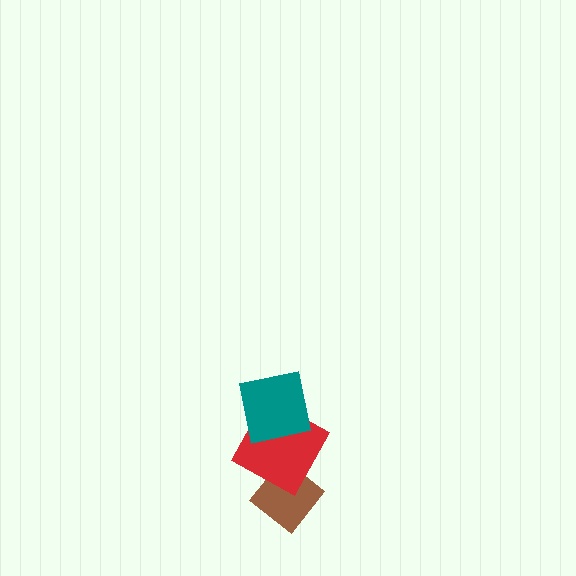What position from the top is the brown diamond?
The brown diamond is 3rd from the top.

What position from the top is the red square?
The red square is 2nd from the top.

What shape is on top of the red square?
The teal square is on top of the red square.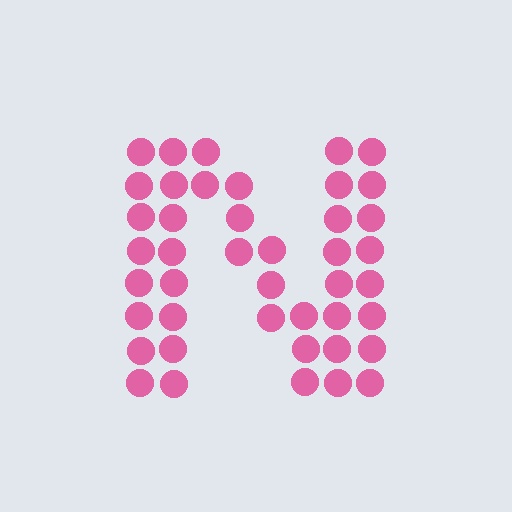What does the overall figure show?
The overall figure shows the letter N.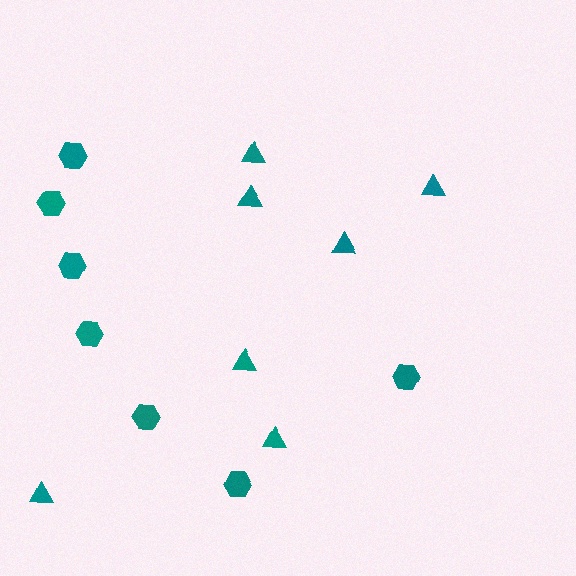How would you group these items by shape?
There are 2 groups: one group of hexagons (7) and one group of triangles (7).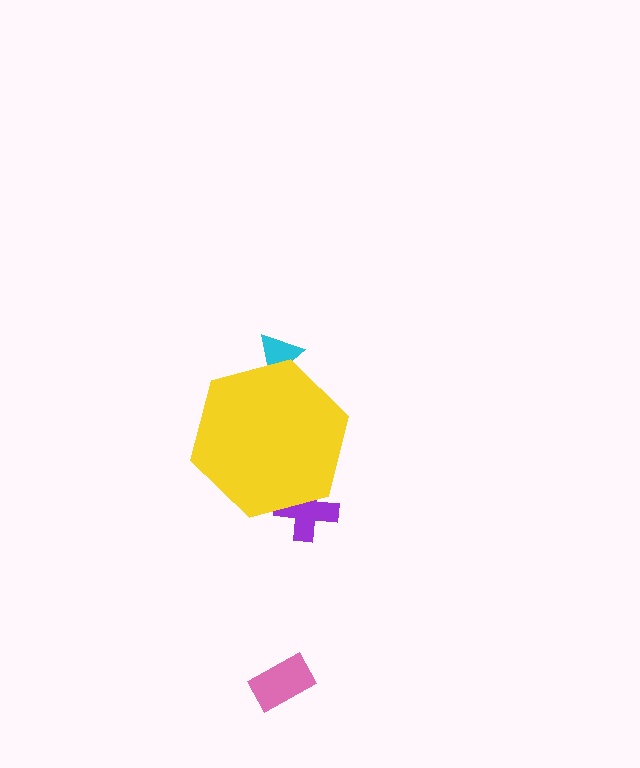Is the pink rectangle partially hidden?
No, the pink rectangle is fully visible.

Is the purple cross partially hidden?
Yes, the purple cross is partially hidden behind the yellow hexagon.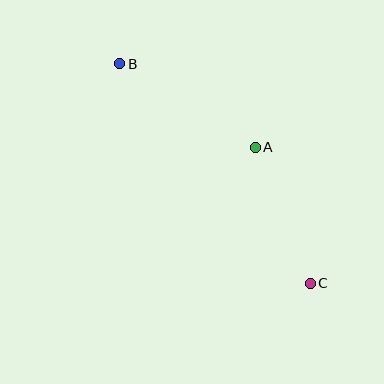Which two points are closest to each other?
Points A and C are closest to each other.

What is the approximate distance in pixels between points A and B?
The distance between A and B is approximately 159 pixels.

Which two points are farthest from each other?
Points B and C are farthest from each other.